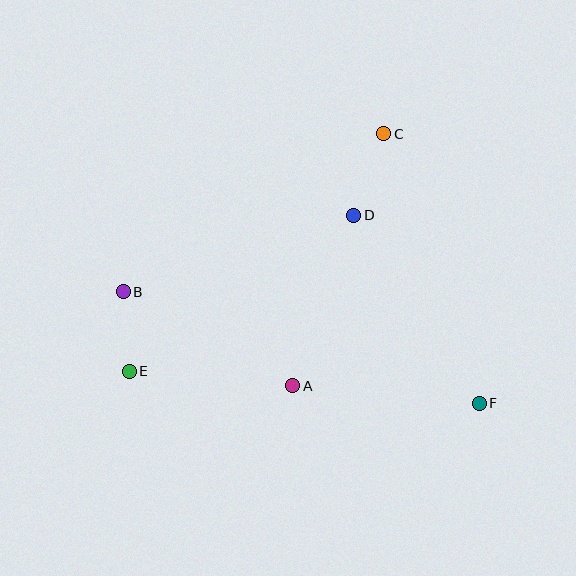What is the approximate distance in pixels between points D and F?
The distance between D and F is approximately 226 pixels.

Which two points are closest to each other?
Points B and E are closest to each other.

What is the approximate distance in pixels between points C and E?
The distance between C and E is approximately 348 pixels.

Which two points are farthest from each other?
Points B and F are farthest from each other.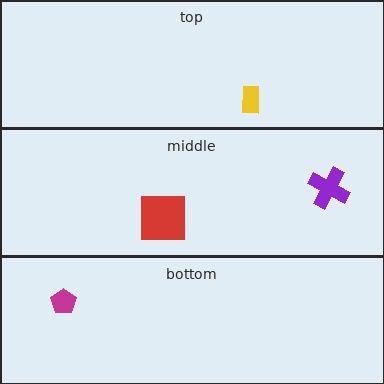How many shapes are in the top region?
1.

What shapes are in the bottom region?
The magenta pentagon.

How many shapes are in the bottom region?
1.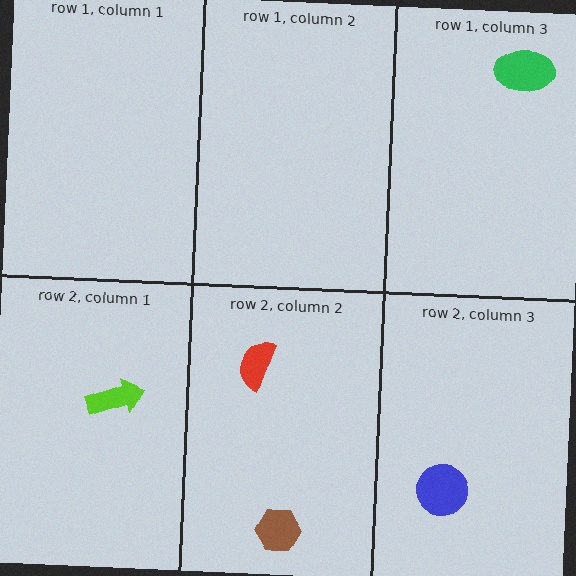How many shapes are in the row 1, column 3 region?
1.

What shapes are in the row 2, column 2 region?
The brown hexagon, the red semicircle.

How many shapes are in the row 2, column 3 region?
1.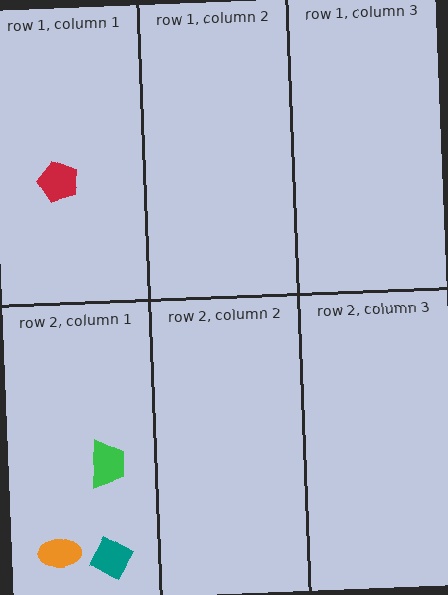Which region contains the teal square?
The row 2, column 1 region.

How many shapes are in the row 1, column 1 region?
1.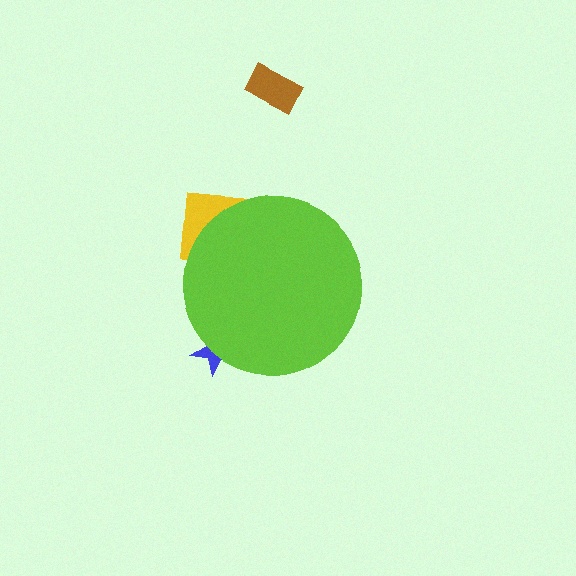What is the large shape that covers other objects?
A lime circle.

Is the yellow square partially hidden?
Yes, the yellow square is partially hidden behind the lime circle.